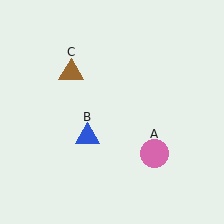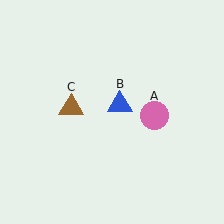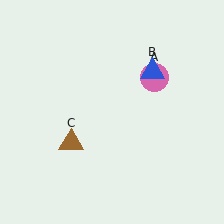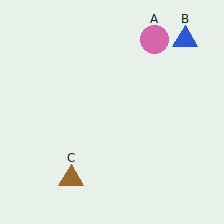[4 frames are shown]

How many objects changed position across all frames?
3 objects changed position: pink circle (object A), blue triangle (object B), brown triangle (object C).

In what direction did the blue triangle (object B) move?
The blue triangle (object B) moved up and to the right.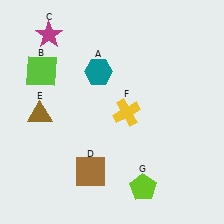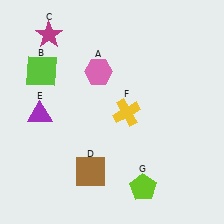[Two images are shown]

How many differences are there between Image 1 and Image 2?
There are 2 differences between the two images.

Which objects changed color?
A changed from teal to pink. E changed from brown to purple.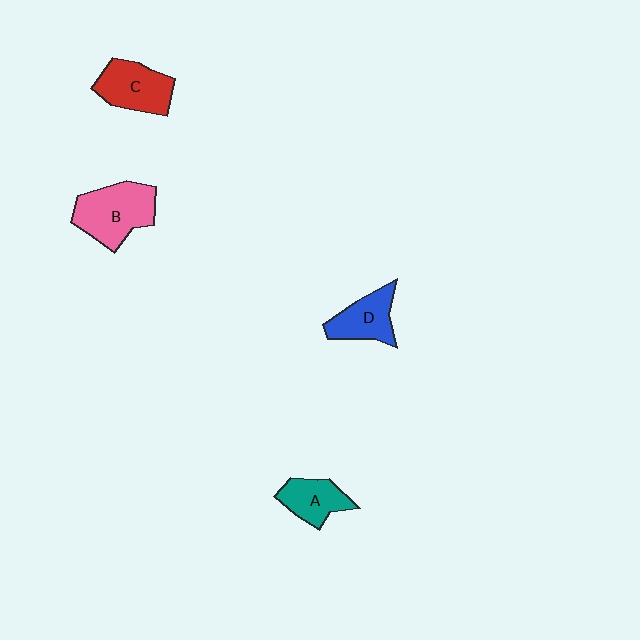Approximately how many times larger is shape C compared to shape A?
Approximately 1.3 times.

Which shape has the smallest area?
Shape A (teal).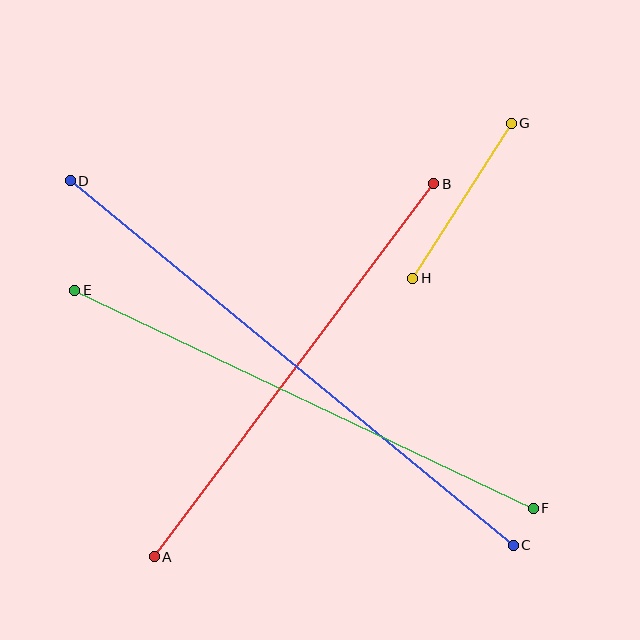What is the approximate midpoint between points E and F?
The midpoint is at approximately (304, 399) pixels.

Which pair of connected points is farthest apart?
Points C and D are farthest apart.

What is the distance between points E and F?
The distance is approximately 508 pixels.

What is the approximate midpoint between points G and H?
The midpoint is at approximately (462, 201) pixels.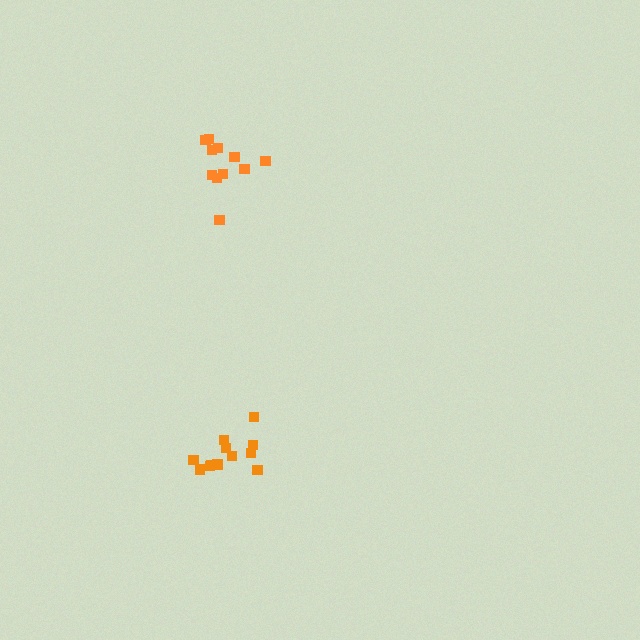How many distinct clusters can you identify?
There are 2 distinct clusters.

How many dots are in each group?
Group 1: 11 dots, Group 2: 12 dots (23 total).